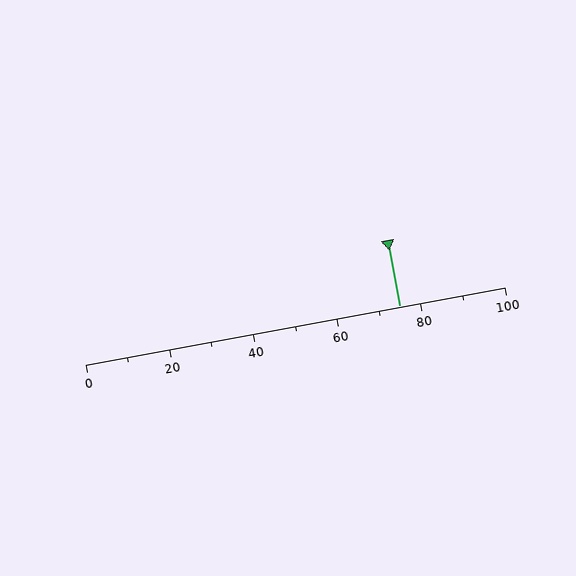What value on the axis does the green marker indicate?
The marker indicates approximately 75.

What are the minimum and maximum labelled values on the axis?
The axis runs from 0 to 100.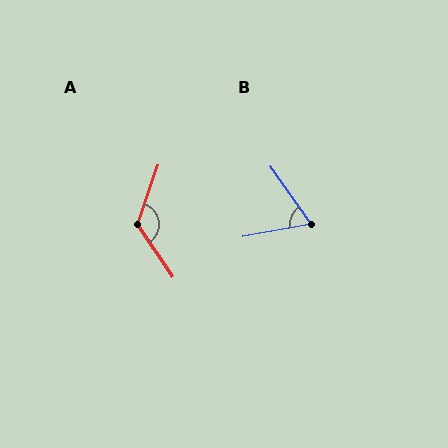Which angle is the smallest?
B, at approximately 65 degrees.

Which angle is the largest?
A, at approximately 127 degrees.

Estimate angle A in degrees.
Approximately 127 degrees.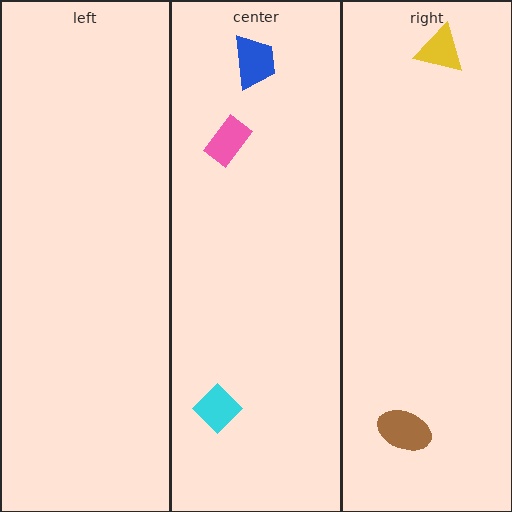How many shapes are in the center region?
3.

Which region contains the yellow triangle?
The right region.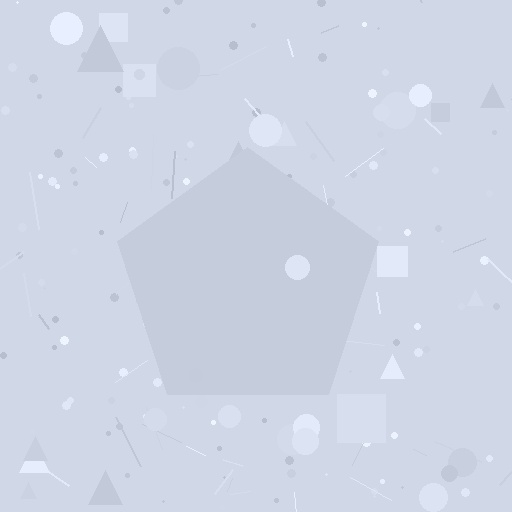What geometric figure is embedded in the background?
A pentagon is embedded in the background.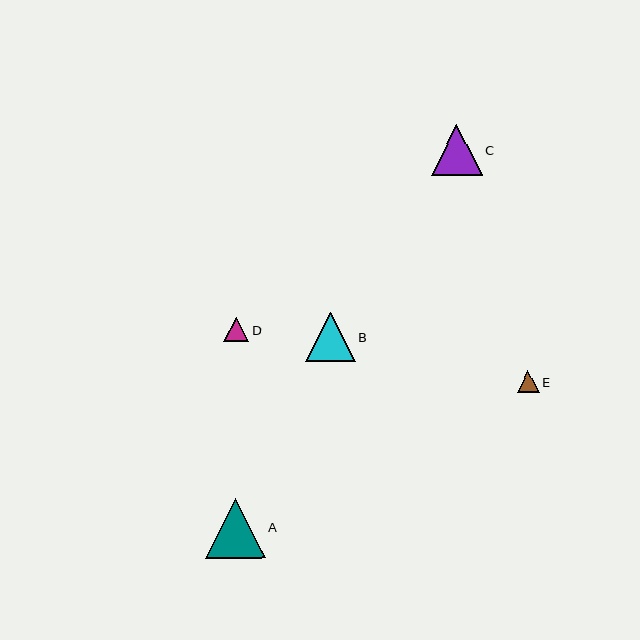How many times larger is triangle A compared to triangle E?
Triangle A is approximately 2.7 times the size of triangle E.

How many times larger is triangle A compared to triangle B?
Triangle A is approximately 1.2 times the size of triangle B.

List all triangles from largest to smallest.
From largest to smallest: A, C, B, D, E.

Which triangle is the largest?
Triangle A is the largest with a size of approximately 59 pixels.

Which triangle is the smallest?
Triangle E is the smallest with a size of approximately 22 pixels.